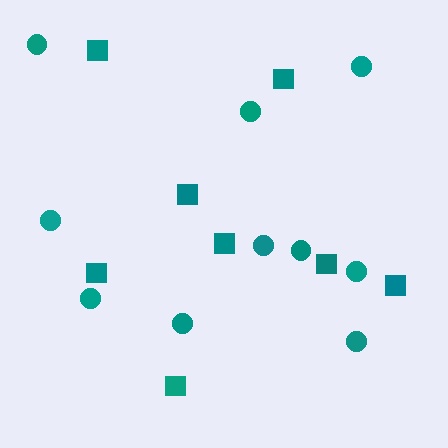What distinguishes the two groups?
There are 2 groups: one group of circles (10) and one group of squares (8).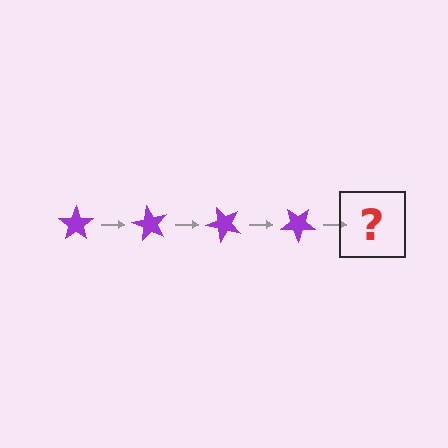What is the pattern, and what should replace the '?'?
The pattern is that the star rotates 60 degrees each step. The '?' should be a purple star rotated 240 degrees.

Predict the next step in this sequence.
The next step is a purple star rotated 240 degrees.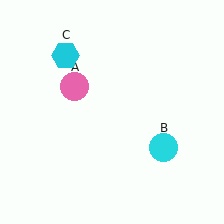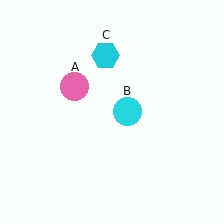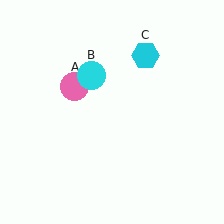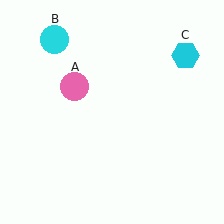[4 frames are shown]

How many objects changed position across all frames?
2 objects changed position: cyan circle (object B), cyan hexagon (object C).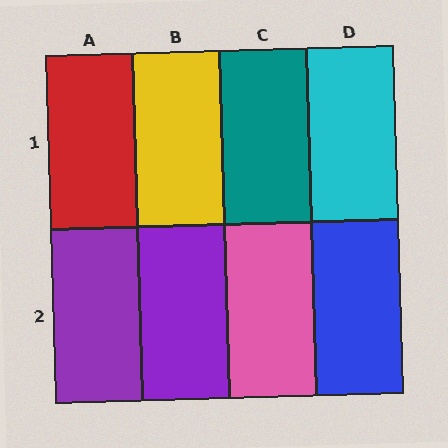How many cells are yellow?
1 cell is yellow.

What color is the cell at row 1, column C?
Teal.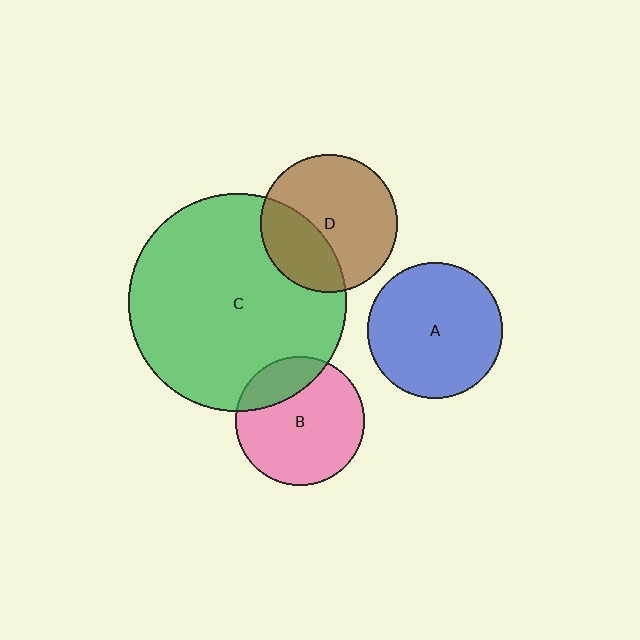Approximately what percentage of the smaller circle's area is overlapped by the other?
Approximately 20%.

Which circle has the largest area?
Circle C (green).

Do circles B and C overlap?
Yes.